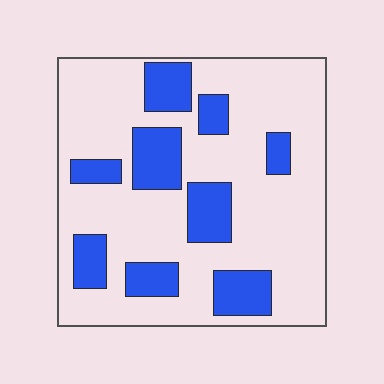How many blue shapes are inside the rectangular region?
9.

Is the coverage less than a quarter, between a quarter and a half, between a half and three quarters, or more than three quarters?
Between a quarter and a half.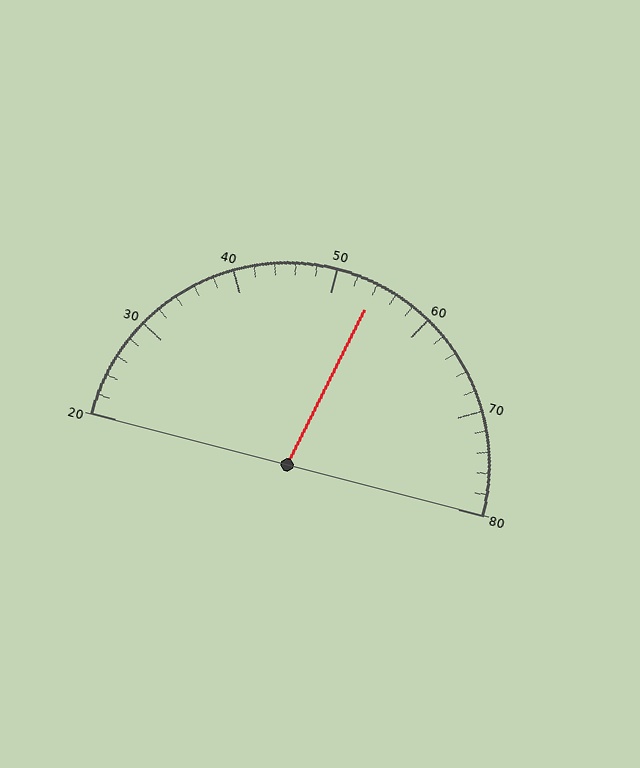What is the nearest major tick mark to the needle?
The nearest major tick mark is 50.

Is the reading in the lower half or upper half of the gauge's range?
The reading is in the upper half of the range (20 to 80).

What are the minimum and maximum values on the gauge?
The gauge ranges from 20 to 80.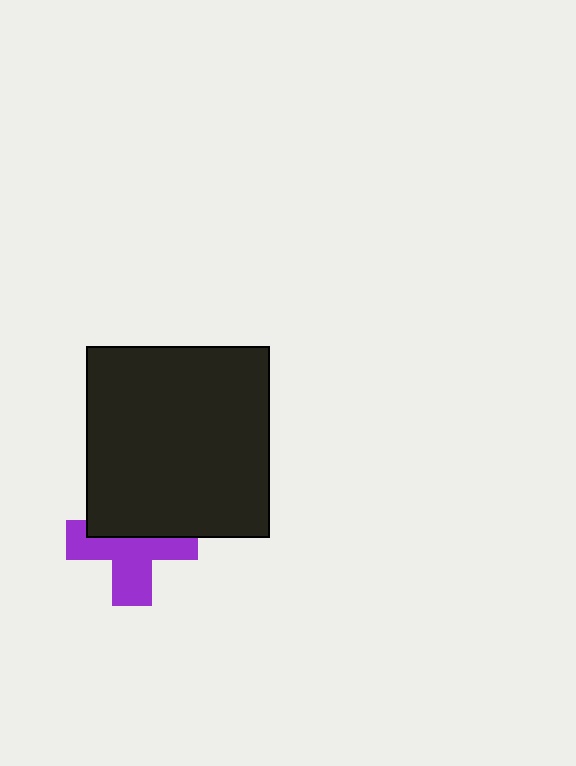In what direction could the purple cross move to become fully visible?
The purple cross could move down. That would shift it out from behind the black rectangle entirely.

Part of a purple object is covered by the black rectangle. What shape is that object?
It is a cross.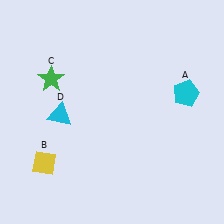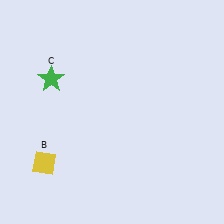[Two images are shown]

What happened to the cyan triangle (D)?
The cyan triangle (D) was removed in Image 2. It was in the bottom-left area of Image 1.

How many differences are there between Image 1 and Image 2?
There are 2 differences between the two images.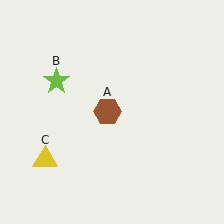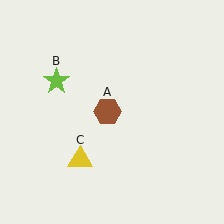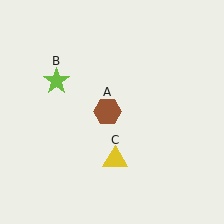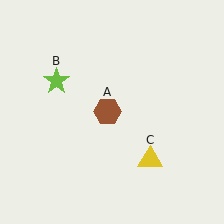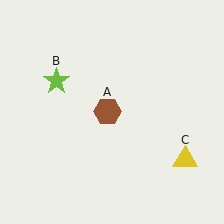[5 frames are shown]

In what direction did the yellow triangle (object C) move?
The yellow triangle (object C) moved right.